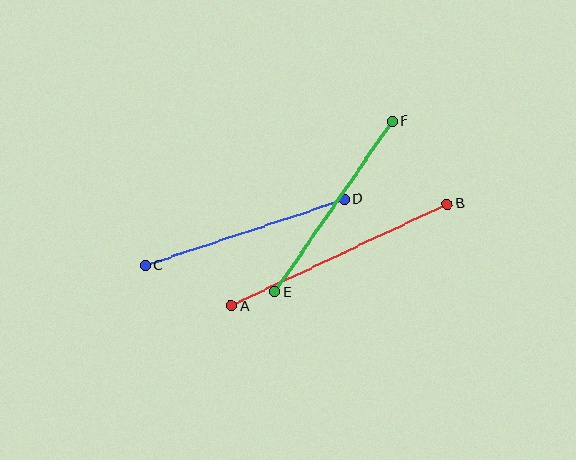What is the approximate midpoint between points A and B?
The midpoint is at approximately (339, 255) pixels.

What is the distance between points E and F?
The distance is approximately 207 pixels.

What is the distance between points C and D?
The distance is approximately 210 pixels.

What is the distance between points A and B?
The distance is approximately 239 pixels.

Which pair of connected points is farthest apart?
Points A and B are farthest apart.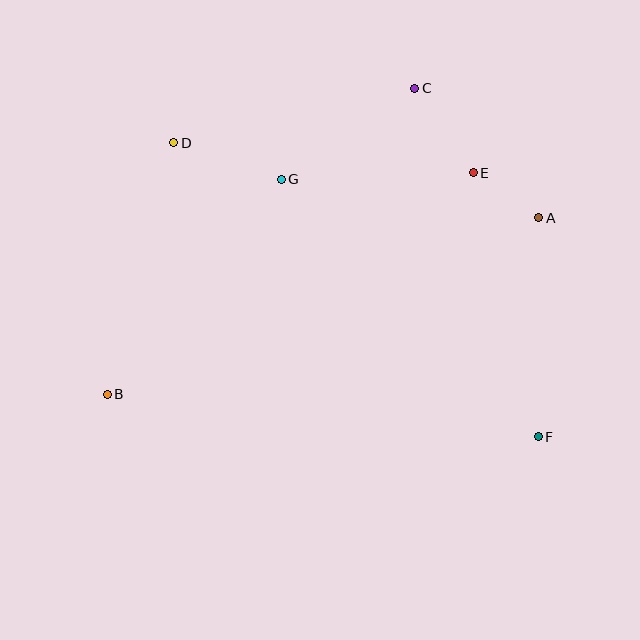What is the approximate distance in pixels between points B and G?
The distance between B and G is approximately 277 pixels.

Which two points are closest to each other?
Points A and E are closest to each other.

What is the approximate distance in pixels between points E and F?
The distance between E and F is approximately 272 pixels.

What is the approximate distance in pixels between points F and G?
The distance between F and G is approximately 364 pixels.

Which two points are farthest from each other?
Points D and F are farthest from each other.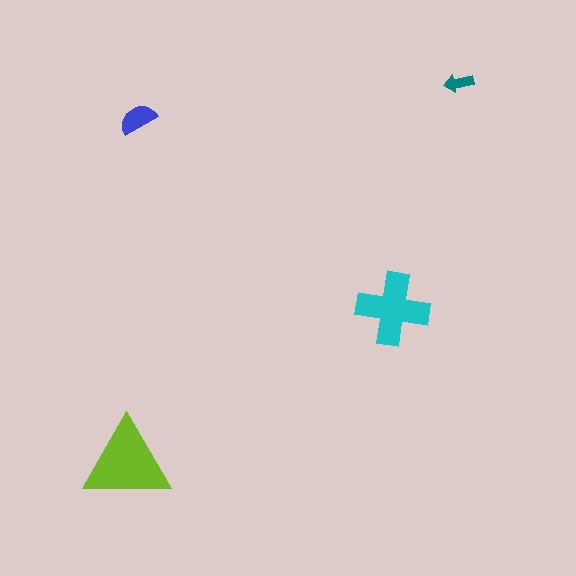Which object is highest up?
The teal arrow is topmost.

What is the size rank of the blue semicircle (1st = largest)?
3rd.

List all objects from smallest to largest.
The teal arrow, the blue semicircle, the cyan cross, the lime triangle.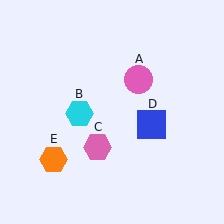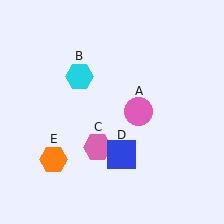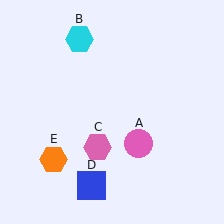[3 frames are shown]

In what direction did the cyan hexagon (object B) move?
The cyan hexagon (object B) moved up.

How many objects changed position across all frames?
3 objects changed position: pink circle (object A), cyan hexagon (object B), blue square (object D).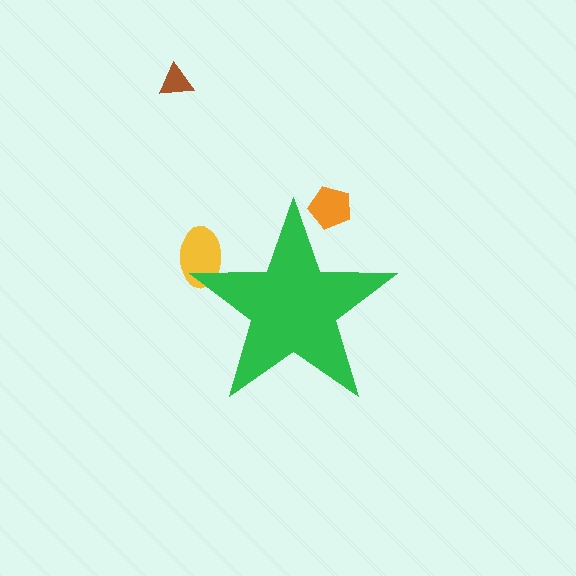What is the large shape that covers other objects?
A green star.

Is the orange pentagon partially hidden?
Yes, the orange pentagon is partially hidden behind the green star.